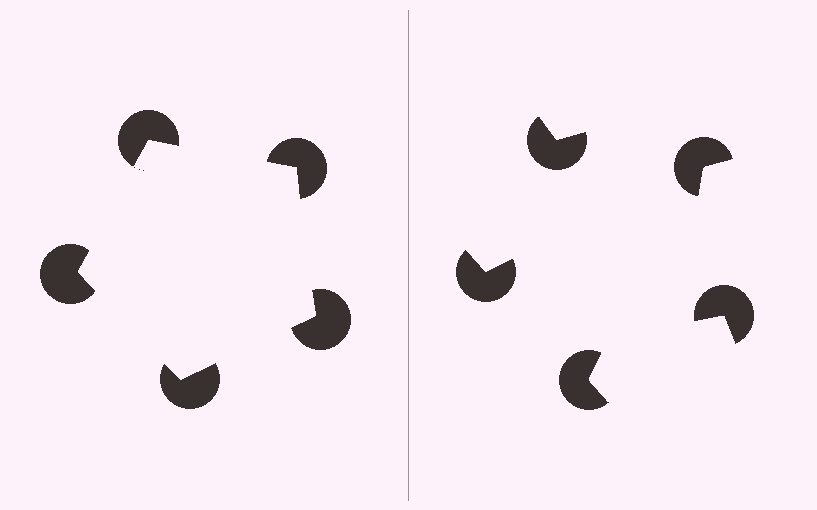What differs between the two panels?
The pac-man discs are positioned identically on both sides; only the wedge orientations differ. On the left they align to a pentagon; on the right they are misaligned.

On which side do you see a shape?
An illusory pentagon appears on the left side. On the right side the wedge cuts are rotated, so no coherent shape forms.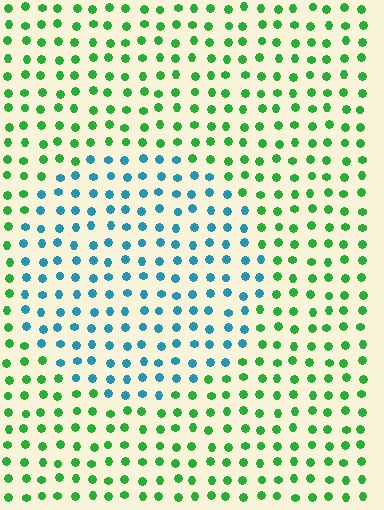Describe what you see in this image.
The image is filled with small green elements in a uniform arrangement. A circle-shaped region is visible where the elements are tinted to a slightly different hue, forming a subtle color boundary.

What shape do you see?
I see a circle.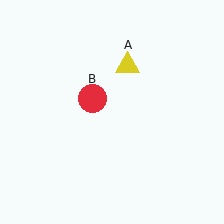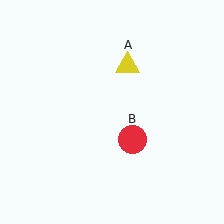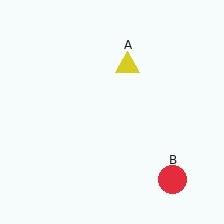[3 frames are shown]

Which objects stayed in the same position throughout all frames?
Yellow triangle (object A) remained stationary.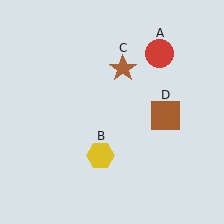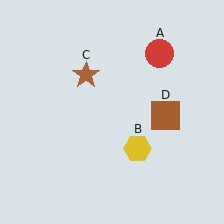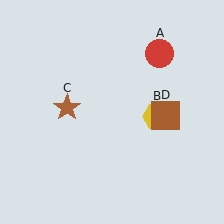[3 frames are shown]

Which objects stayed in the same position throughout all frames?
Red circle (object A) and brown square (object D) remained stationary.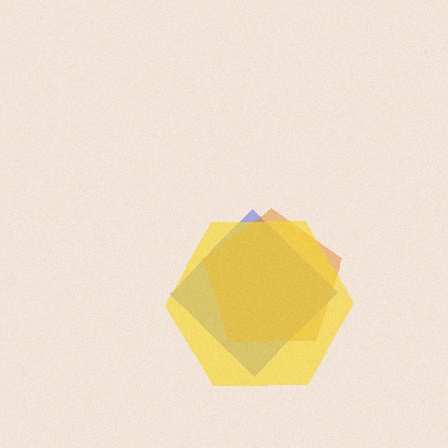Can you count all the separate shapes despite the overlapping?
Yes, there are 3 separate shapes.